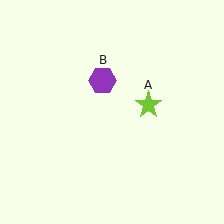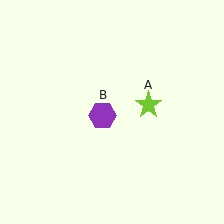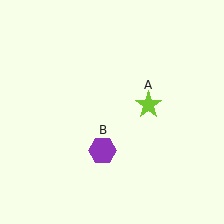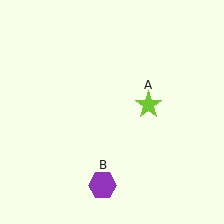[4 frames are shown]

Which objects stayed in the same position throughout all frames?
Lime star (object A) remained stationary.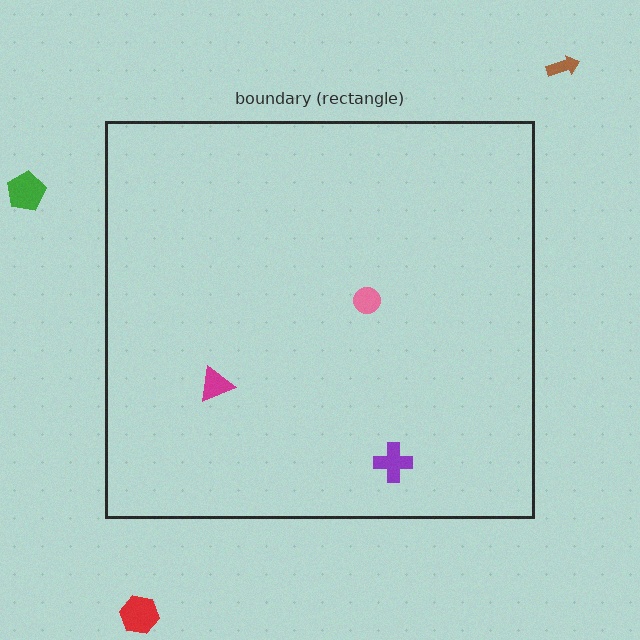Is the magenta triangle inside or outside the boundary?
Inside.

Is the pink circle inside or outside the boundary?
Inside.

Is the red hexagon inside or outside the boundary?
Outside.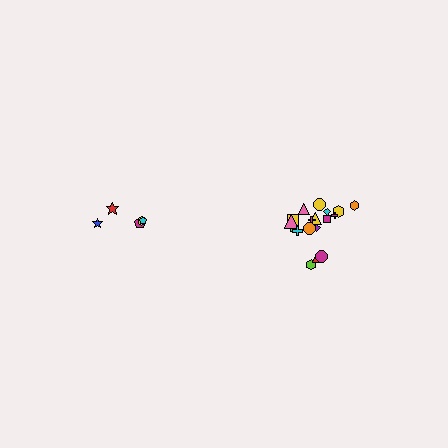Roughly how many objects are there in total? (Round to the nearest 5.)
Roughly 25 objects in total.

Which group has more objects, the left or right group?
The right group.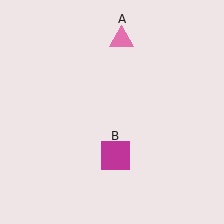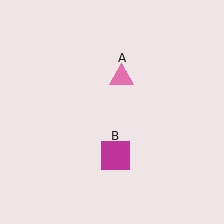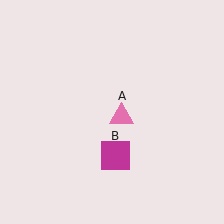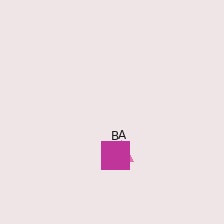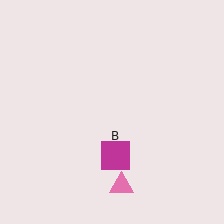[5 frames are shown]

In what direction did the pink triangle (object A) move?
The pink triangle (object A) moved down.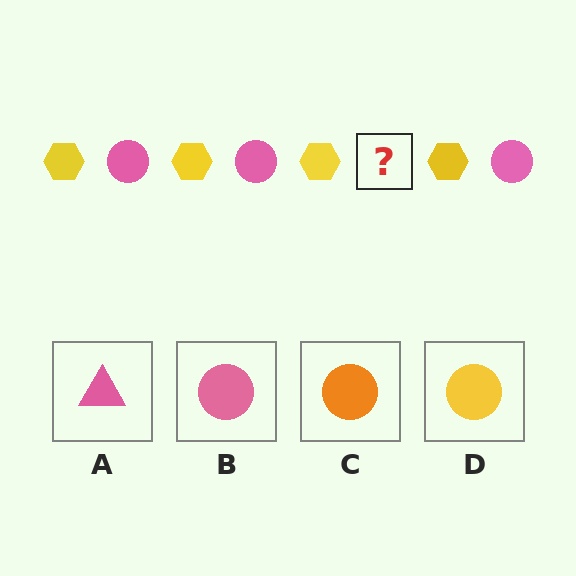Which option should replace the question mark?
Option B.